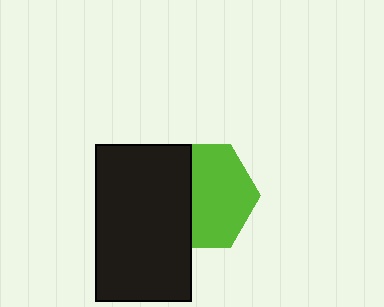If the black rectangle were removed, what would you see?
You would see the complete lime hexagon.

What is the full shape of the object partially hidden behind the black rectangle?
The partially hidden object is a lime hexagon.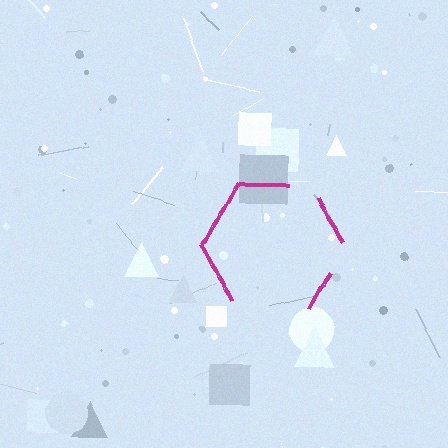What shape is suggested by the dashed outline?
The dashed outline suggests a hexagon.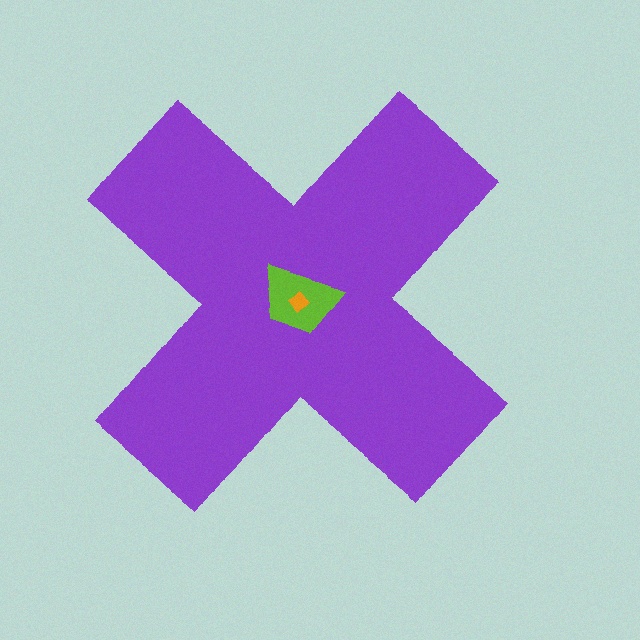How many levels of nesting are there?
3.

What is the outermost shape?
The purple cross.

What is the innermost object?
The orange diamond.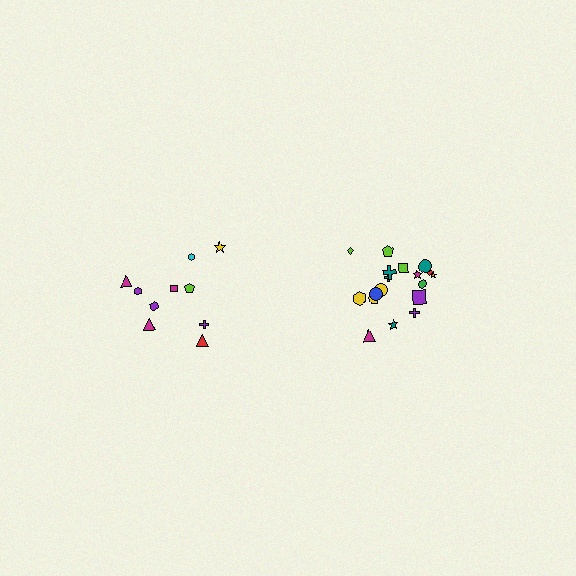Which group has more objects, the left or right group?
The right group.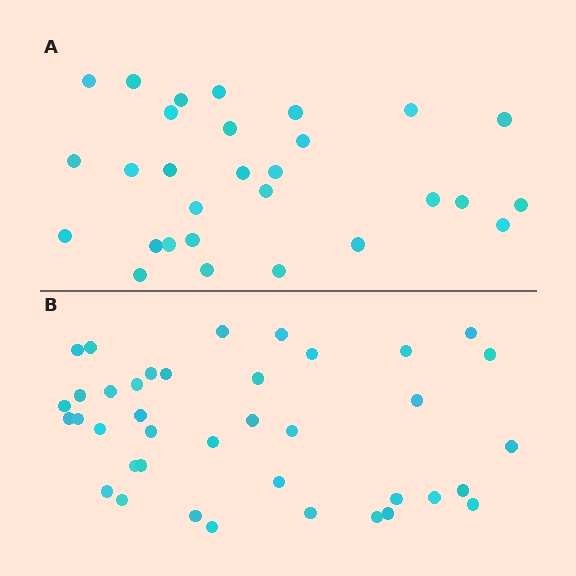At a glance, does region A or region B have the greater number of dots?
Region B (the bottom region) has more dots.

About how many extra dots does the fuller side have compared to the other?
Region B has roughly 10 or so more dots than region A.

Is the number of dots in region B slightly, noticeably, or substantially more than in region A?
Region B has noticeably more, but not dramatically so. The ratio is roughly 1.3 to 1.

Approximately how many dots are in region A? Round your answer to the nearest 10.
About 30 dots. (The exact count is 29, which rounds to 30.)